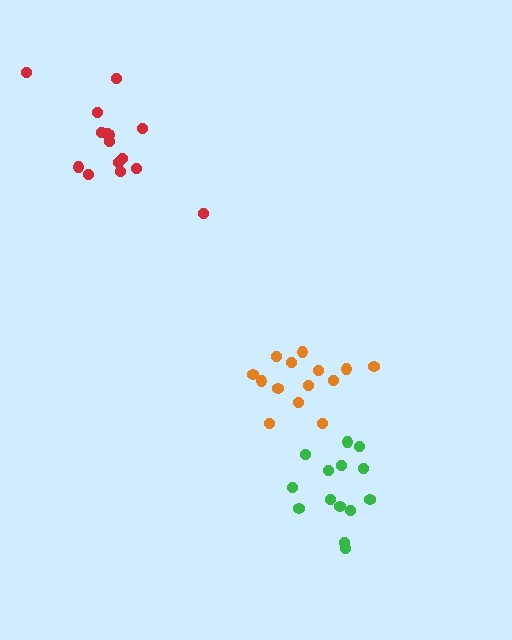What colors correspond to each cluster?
The clusters are colored: green, orange, red.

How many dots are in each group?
Group 1: 14 dots, Group 2: 14 dots, Group 3: 15 dots (43 total).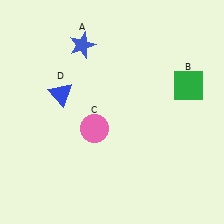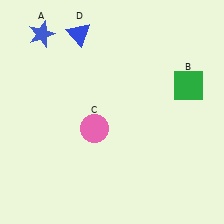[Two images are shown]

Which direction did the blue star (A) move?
The blue star (A) moved left.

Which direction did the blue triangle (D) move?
The blue triangle (D) moved up.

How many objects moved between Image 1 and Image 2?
2 objects moved between the two images.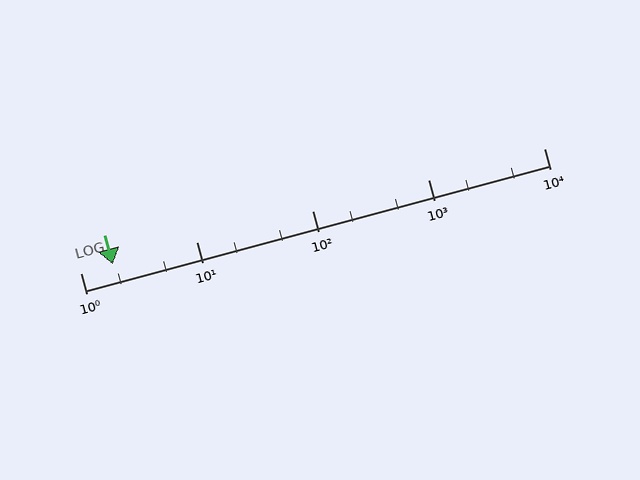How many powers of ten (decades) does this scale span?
The scale spans 4 decades, from 1 to 10000.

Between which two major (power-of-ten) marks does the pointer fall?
The pointer is between 1 and 10.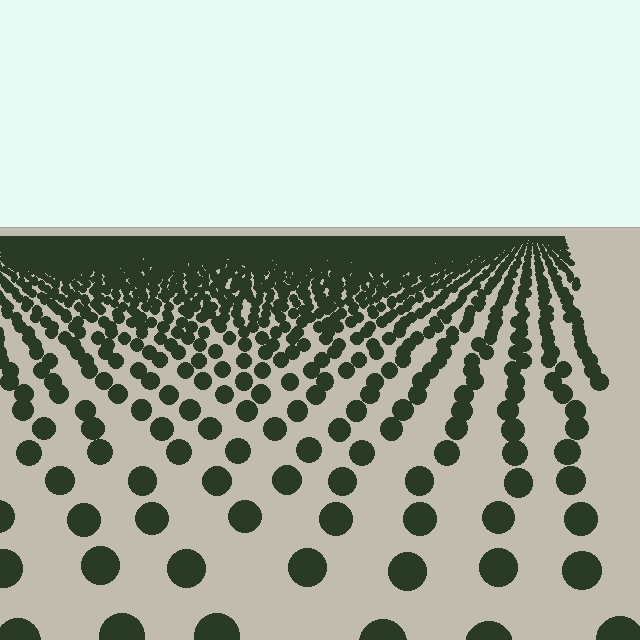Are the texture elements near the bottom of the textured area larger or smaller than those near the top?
Larger. Near the bottom, elements are closer to the viewer and appear at a bigger on-screen size.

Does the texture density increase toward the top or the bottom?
Density increases toward the top.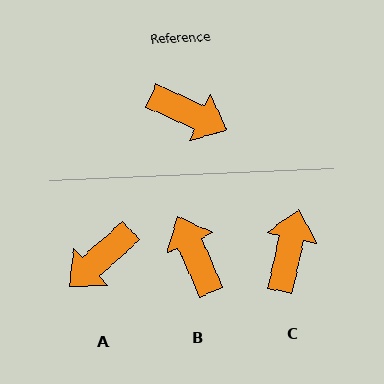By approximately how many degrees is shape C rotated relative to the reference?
Approximately 102 degrees counter-clockwise.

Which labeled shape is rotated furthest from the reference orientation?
B, about 138 degrees away.